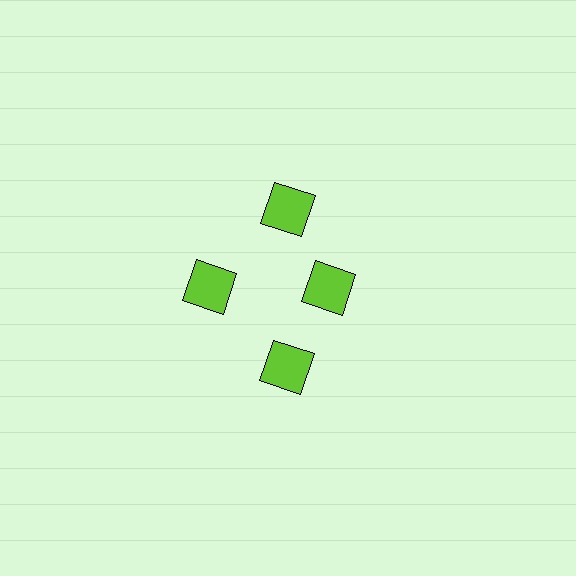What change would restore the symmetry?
The symmetry would be restored by moving it outward, back onto the ring so that all 4 squares sit at equal angles and equal distance from the center.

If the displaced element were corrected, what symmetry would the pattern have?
It would have 4-fold rotational symmetry — the pattern would map onto itself every 90 degrees.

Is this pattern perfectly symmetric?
No. The 4 lime squares are arranged in a ring, but one element near the 3 o'clock position is pulled inward toward the center, breaking the 4-fold rotational symmetry.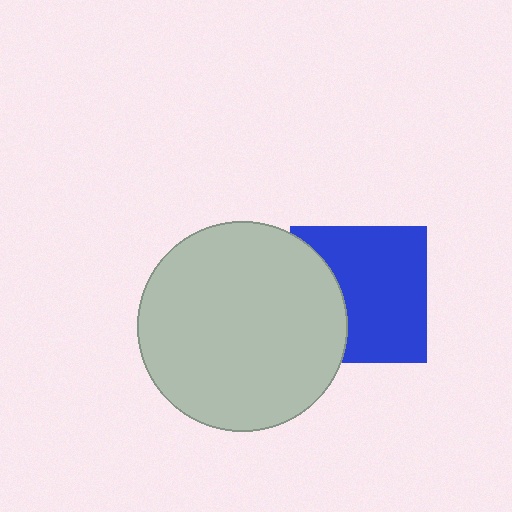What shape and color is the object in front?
The object in front is a light gray circle.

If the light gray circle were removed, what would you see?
You would see the complete blue square.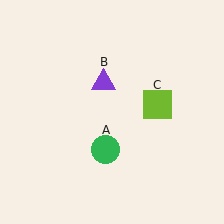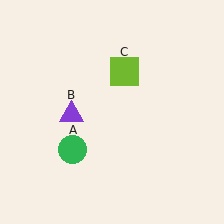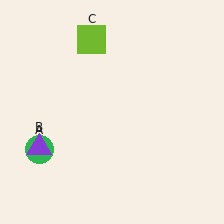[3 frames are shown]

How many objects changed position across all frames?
3 objects changed position: green circle (object A), purple triangle (object B), lime square (object C).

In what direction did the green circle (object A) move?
The green circle (object A) moved left.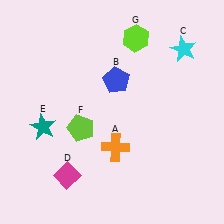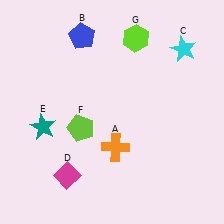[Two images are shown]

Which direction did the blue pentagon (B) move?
The blue pentagon (B) moved up.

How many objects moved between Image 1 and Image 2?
1 object moved between the two images.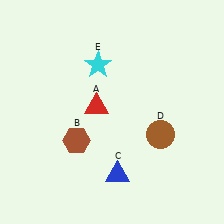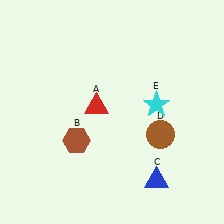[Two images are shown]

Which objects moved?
The objects that moved are: the blue triangle (C), the cyan star (E).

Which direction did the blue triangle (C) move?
The blue triangle (C) moved right.